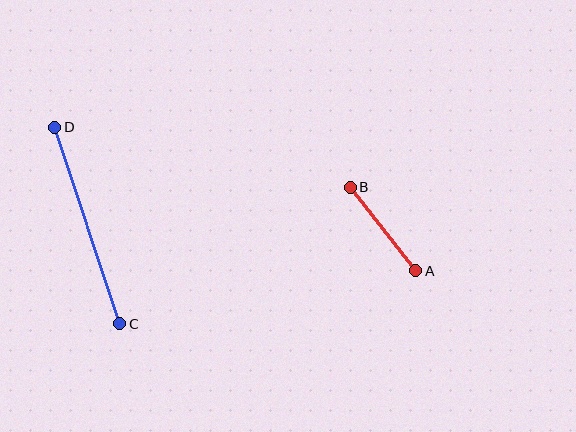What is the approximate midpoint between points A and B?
The midpoint is at approximately (383, 229) pixels.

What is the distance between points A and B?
The distance is approximately 106 pixels.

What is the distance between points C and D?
The distance is approximately 207 pixels.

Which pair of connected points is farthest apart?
Points C and D are farthest apart.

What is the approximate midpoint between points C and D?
The midpoint is at approximately (87, 225) pixels.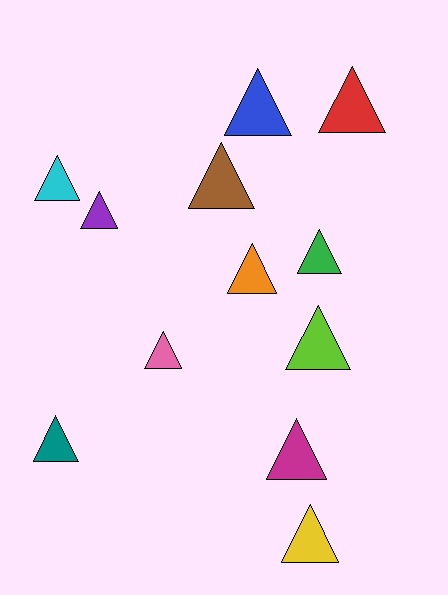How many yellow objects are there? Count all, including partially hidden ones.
There is 1 yellow object.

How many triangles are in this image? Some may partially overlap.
There are 12 triangles.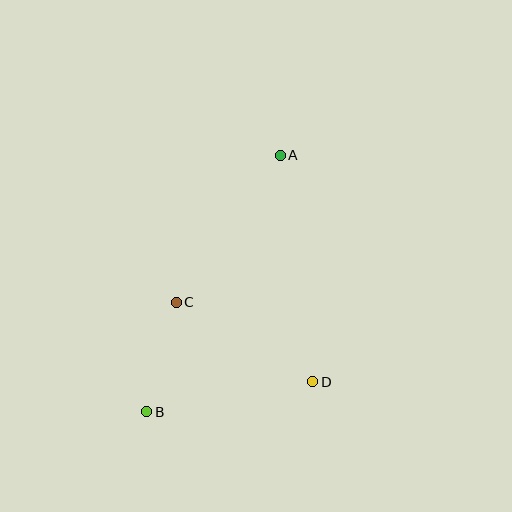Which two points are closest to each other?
Points B and C are closest to each other.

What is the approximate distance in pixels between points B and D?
The distance between B and D is approximately 169 pixels.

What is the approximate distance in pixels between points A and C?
The distance between A and C is approximately 180 pixels.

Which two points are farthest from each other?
Points A and B are farthest from each other.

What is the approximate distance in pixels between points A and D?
The distance between A and D is approximately 229 pixels.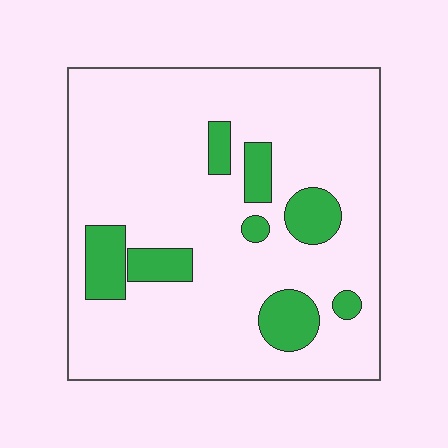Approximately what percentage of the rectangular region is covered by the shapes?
Approximately 15%.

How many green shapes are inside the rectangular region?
8.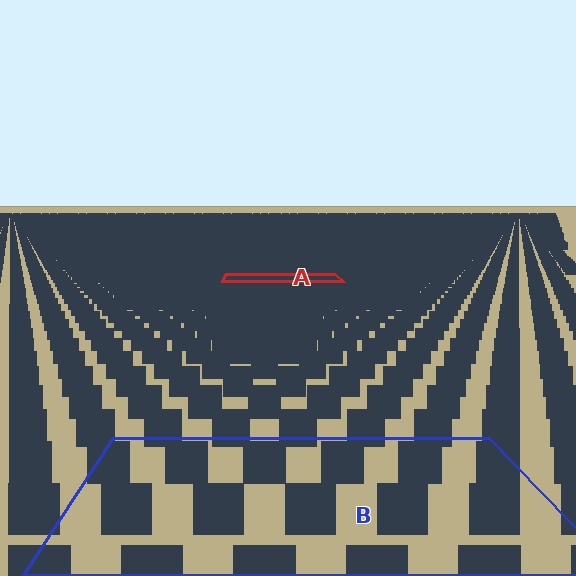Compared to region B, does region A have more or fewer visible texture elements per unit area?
Region A has more texture elements per unit area — they are packed more densely because it is farther away.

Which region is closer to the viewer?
Region B is closer. The texture elements there are larger and more spread out.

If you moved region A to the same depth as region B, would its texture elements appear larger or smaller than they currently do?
They would appear larger. At a closer depth, the same texture elements are projected at a bigger on-screen size.